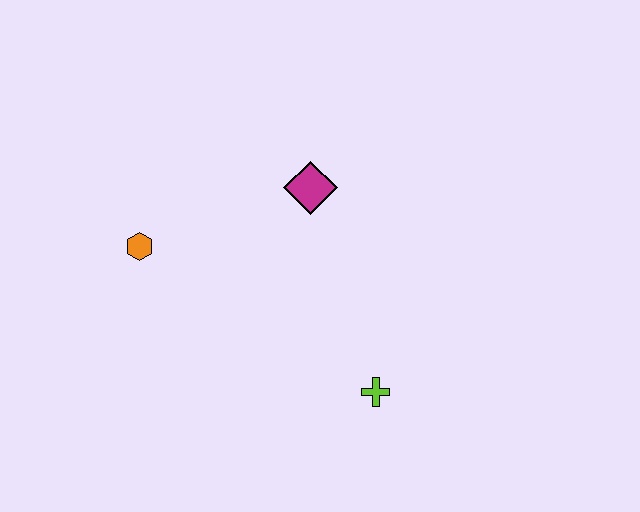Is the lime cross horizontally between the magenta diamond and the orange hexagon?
No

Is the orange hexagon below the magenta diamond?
Yes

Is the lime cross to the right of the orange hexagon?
Yes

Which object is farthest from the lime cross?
The orange hexagon is farthest from the lime cross.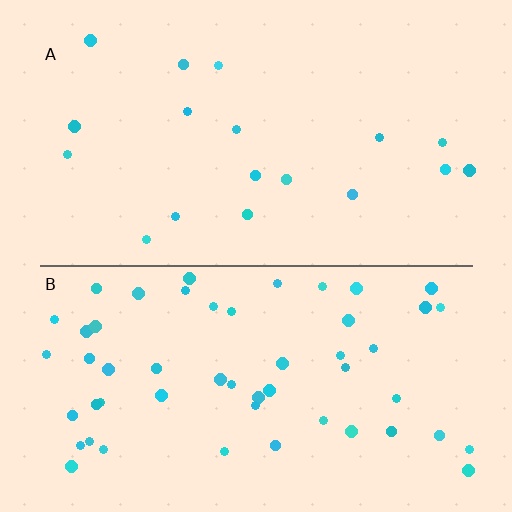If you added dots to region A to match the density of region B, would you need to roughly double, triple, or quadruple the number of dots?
Approximately triple.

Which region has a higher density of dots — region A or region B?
B (the bottom).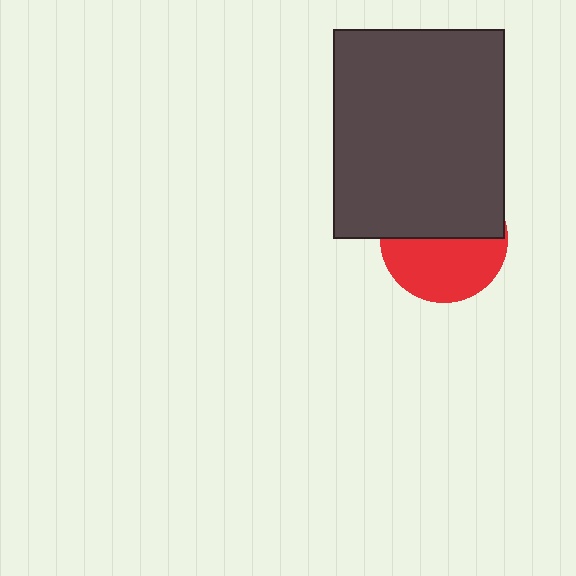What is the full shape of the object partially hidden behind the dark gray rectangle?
The partially hidden object is a red circle.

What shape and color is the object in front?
The object in front is a dark gray rectangle.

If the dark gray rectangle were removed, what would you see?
You would see the complete red circle.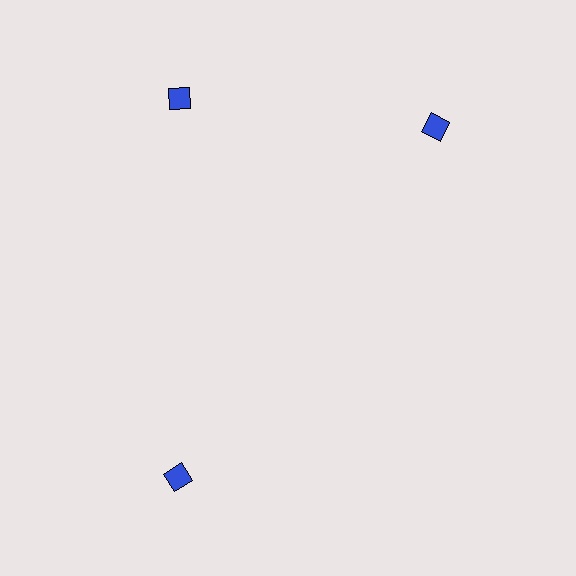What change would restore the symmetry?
The symmetry would be restored by rotating it back into even spacing with its neighbors so that all 3 diamonds sit at equal angles and equal distance from the center.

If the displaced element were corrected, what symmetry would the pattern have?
It would have 3-fold rotational symmetry — the pattern would map onto itself every 120 degrees.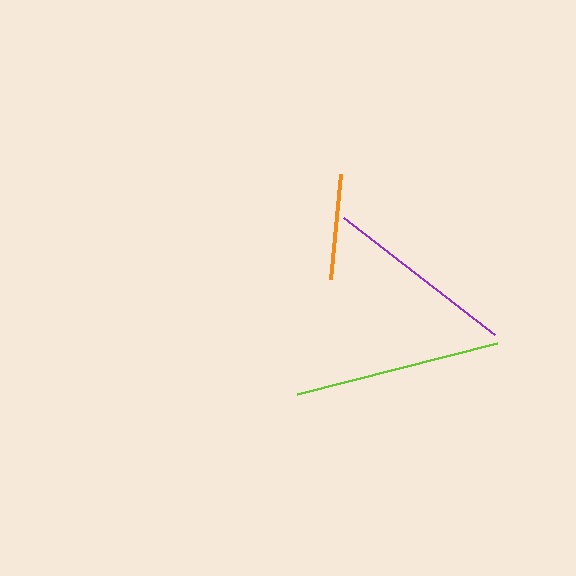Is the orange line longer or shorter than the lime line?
The lime line is longer than the orange line.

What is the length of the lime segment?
The lime segment is approximately 207 pixels long.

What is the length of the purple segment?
The purple segment is approximately 191 pixels long.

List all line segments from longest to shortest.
From longest to shortest: lime, purple, orange.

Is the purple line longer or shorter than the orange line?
The purple line is longer than the orange line.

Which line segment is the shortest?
The orange line is the shortest at approximately 105 pixels.